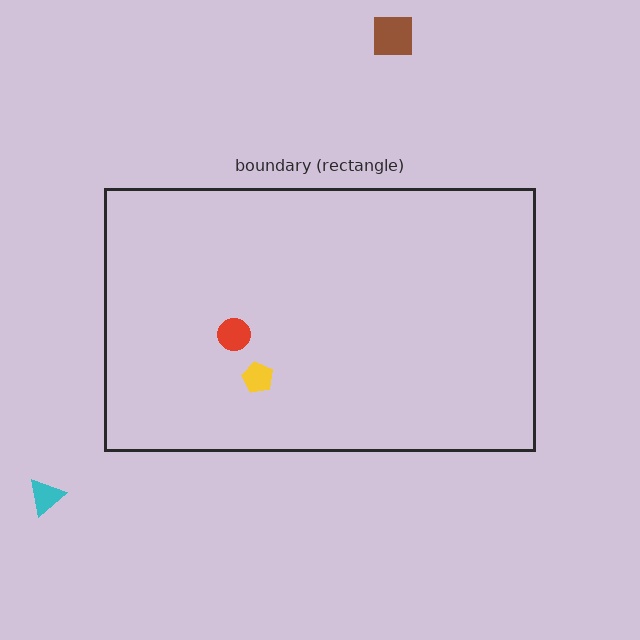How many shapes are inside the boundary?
2 inside, 2 outside.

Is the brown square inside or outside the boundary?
Outside.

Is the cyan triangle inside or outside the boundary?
Outside.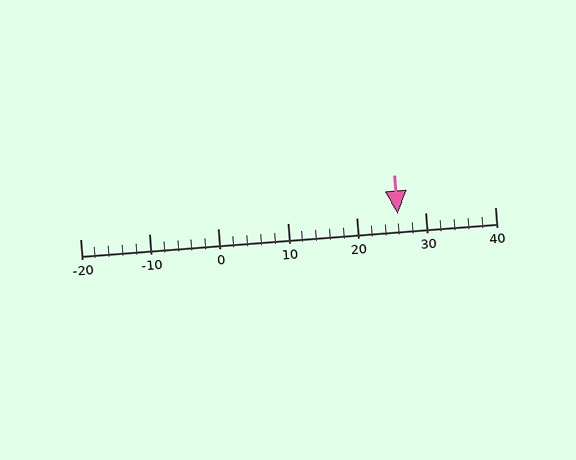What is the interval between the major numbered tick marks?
The major tick marks are spaced 10 units apart.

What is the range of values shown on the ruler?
The ruler shows values from -20 to 40.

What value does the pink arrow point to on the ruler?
The pink arrow points to approximately 26.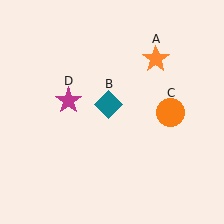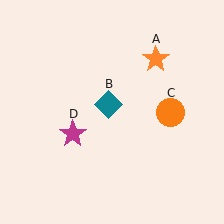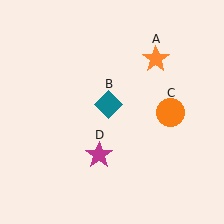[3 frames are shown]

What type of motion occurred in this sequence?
The magenta star (object D) rotated counterclockwise around the center of the scene.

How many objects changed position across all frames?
1 object changed position: magenta star (object D).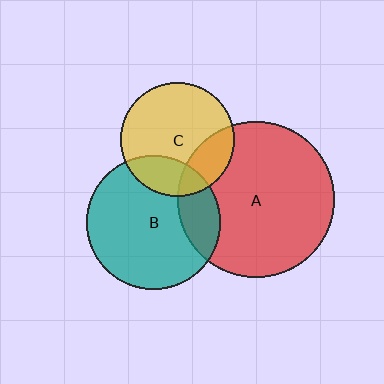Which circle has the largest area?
Circle A (red).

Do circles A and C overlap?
Yes.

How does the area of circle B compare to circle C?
Approximately 1.4 times.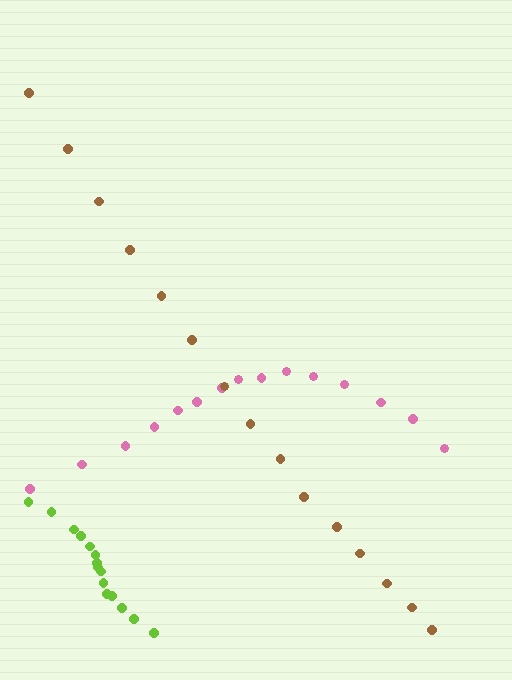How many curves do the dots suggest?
There are 3 distinct paths.